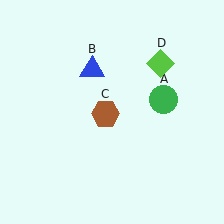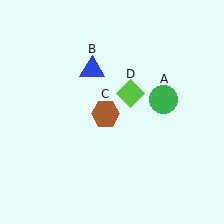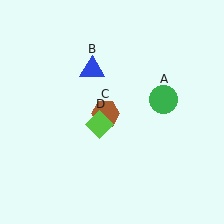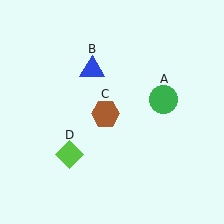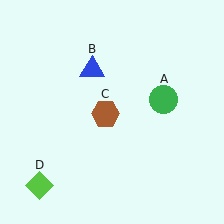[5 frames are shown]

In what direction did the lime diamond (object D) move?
The lime diamond (object D) moved down and to the left.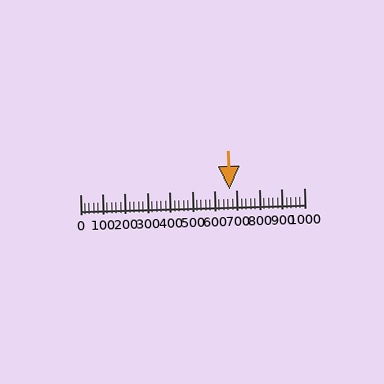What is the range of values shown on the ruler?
The ruler shows values from 0 to 1000.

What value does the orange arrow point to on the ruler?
The orange arrow points to approximately 668.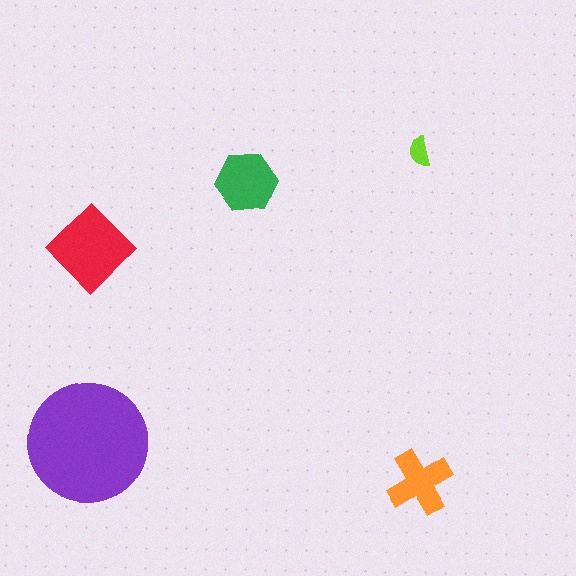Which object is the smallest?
The lime semicircle.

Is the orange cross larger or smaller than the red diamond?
Smaller.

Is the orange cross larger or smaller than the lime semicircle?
Larger.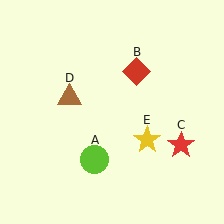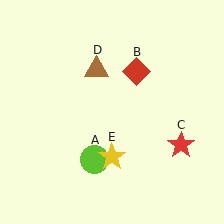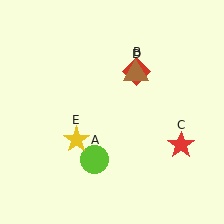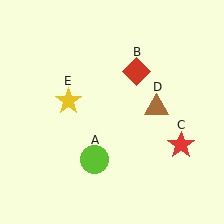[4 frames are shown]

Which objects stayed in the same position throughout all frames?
Lime circle (object A) and red diamond (object B) and red star (object C) remained stationary.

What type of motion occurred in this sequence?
The brown triangle (object D), yellow star (object E) rotated clockwise around the center of the scene.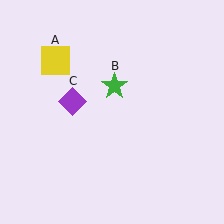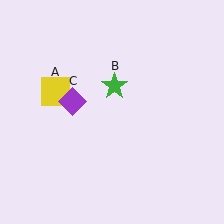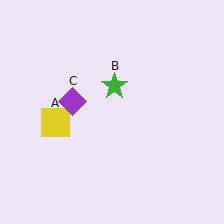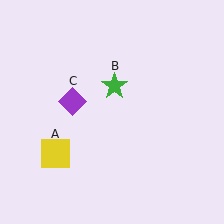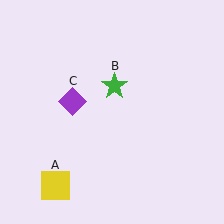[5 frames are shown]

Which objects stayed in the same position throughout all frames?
Green star (object B) and purple diamond (object C) remained stationary.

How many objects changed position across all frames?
1 object changed position: yellow square (object A).